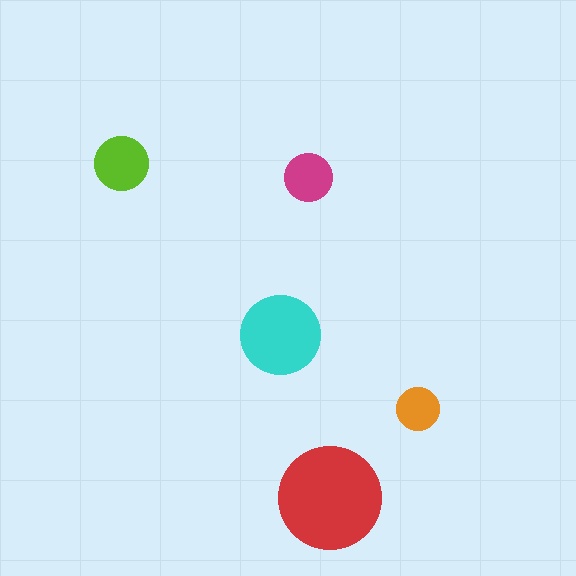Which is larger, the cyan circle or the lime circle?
The cyan one.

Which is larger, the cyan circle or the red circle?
The red one.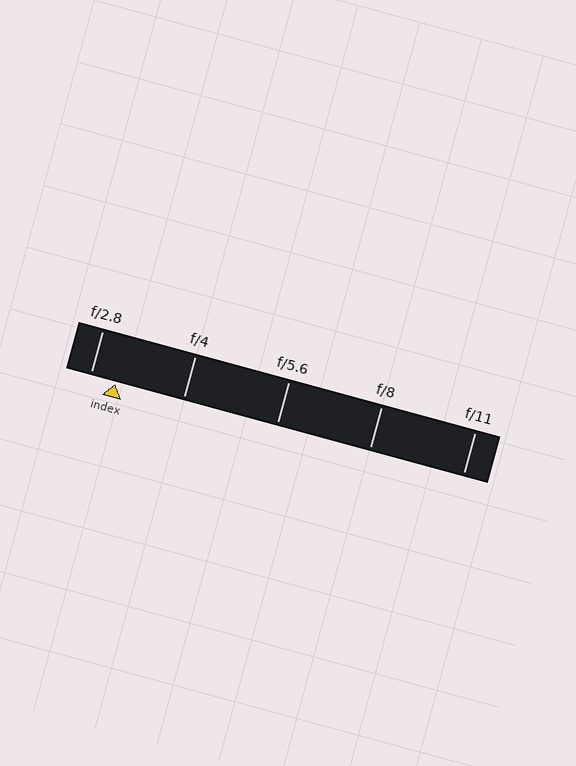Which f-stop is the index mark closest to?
The index mark is closest to f/2.8.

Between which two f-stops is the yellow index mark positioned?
The index mark is between f/2.8 and f/4.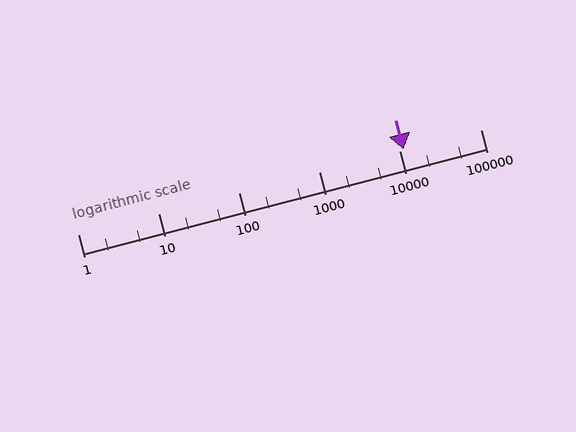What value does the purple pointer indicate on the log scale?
The pointer indicates approximately 11000.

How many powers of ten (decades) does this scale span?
The scale spans 5 decades, from 1 to 100000.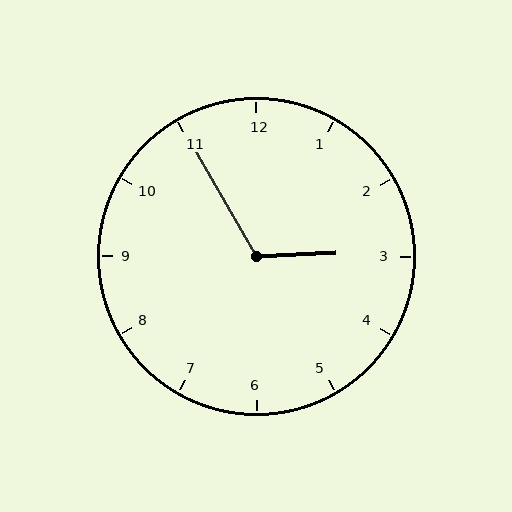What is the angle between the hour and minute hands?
Approximately 118 degrees.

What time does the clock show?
2:55.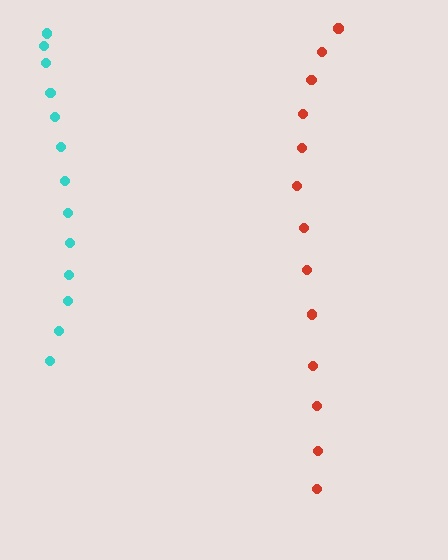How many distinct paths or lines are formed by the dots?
There are 2 distinct paths.